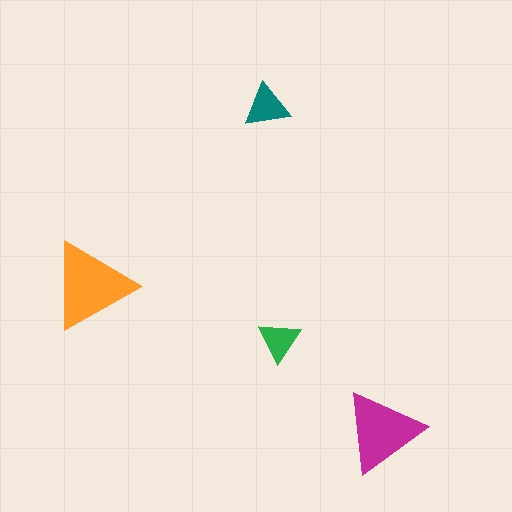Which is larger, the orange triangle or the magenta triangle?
The orange one.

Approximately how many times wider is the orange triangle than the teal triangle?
About 2 times wider.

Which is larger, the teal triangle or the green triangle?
The teal one.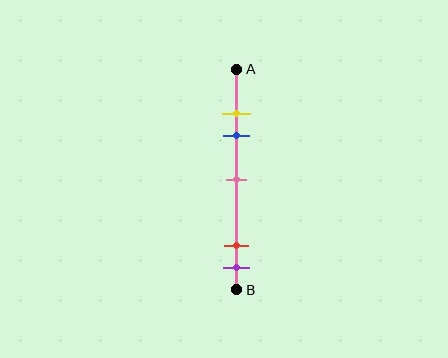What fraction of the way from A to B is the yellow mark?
The yellow mark is approximately 20% (0.2) of the way from A to B.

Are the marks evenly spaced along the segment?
No, the marks are not evenly spaced.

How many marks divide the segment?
There are 5 marks dividing the segment.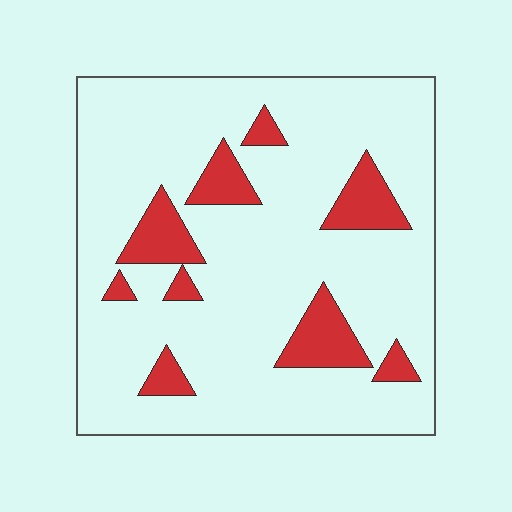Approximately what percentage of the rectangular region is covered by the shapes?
Approximately 15%.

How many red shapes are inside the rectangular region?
9.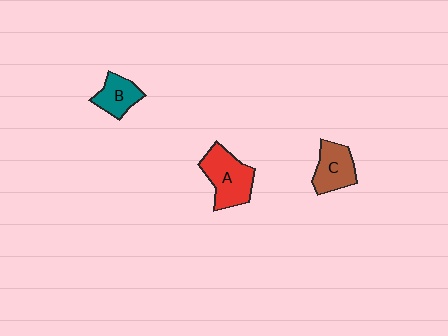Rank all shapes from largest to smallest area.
From largest to smallest: A (red), C (brown), B (teal).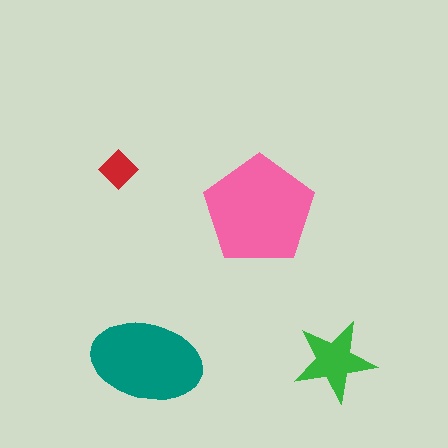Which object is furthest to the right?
The green star is rightmost.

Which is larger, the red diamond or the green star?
The green star.